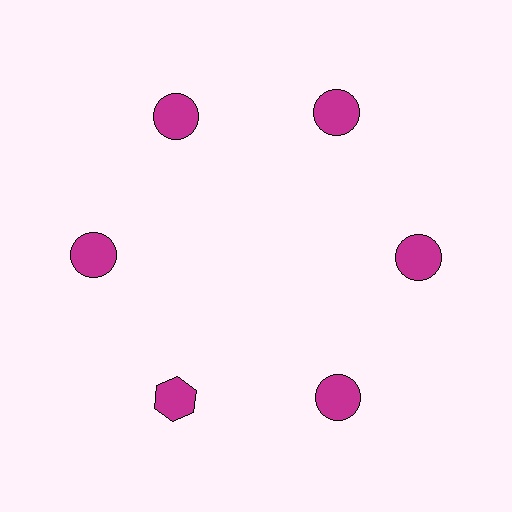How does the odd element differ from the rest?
It has a different shape: hexagon instead of circle.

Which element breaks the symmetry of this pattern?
The magenta hexagon at roughly the 7 o'clock position breaks the symmetry. All other shapes are magenta circles.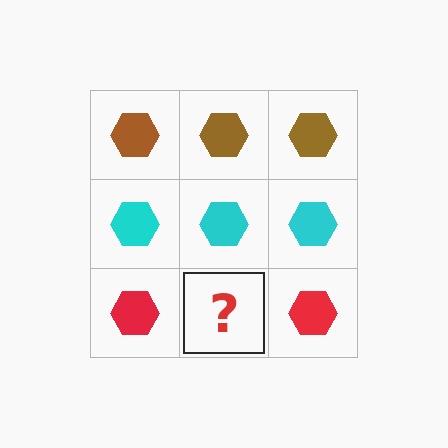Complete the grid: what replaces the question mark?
The question mark should be replaced with a red hexagon.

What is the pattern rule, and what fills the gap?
The rule is that each row has a consistent color. The gap should be filled with a red hexagon.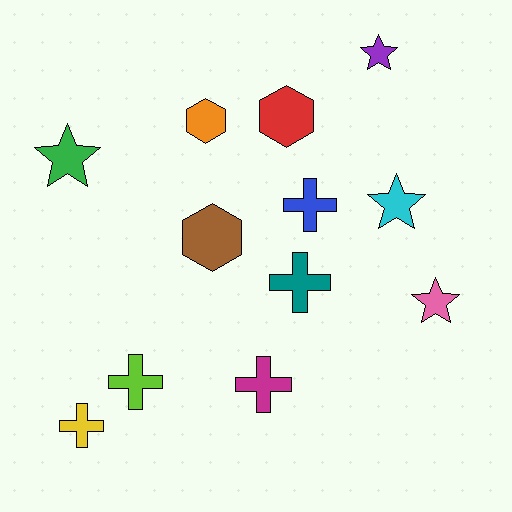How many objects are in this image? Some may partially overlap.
There are 12 objects.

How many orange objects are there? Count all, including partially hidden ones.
There is 1 orange object.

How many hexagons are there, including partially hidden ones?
There are 3 hexagons.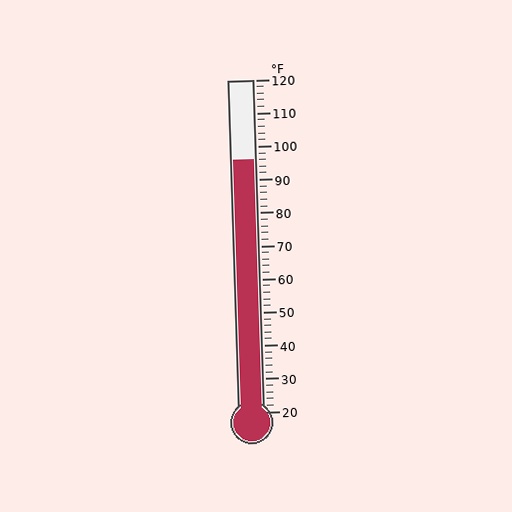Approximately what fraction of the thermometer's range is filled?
The thermometer is filled to approximately 75% of its range.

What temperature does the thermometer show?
The thermometer shows approximately 96°F.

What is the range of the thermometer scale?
The thermometer scale ranges from 20°F to 120°F.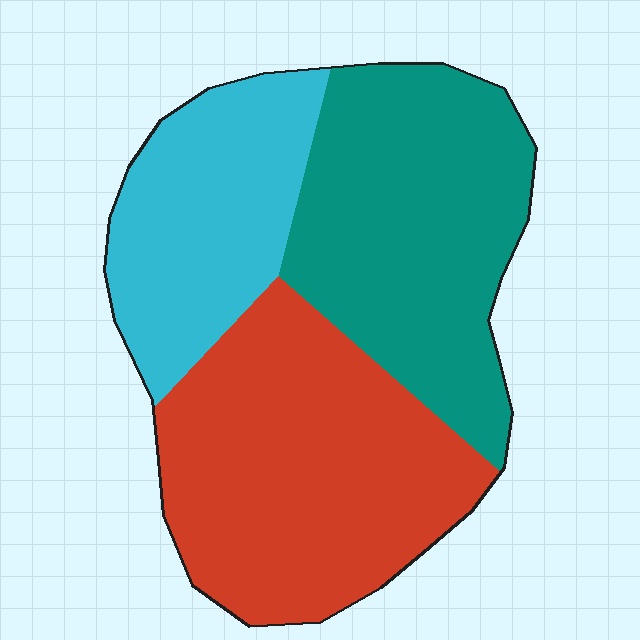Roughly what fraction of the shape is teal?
Teal takes up about three eighths (3/8) of the shape.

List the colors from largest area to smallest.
From largest to smallest: red, teal, cyan.